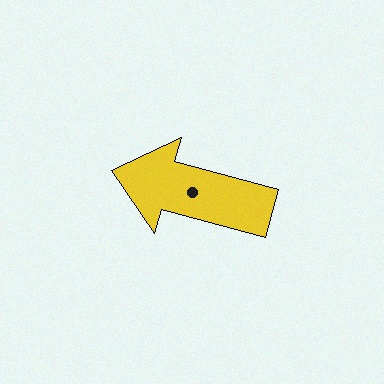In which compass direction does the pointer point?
West.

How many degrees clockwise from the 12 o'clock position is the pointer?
Approximately 285 degrees.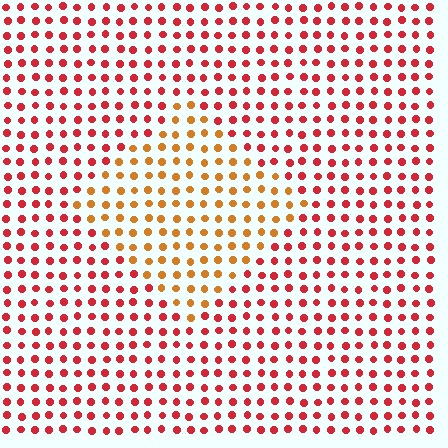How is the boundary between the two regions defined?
The boundary is defined purely by a slight shift in hue (about 37 degrees). Spacing, size, and orientation are identical on both sides.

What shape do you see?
I see a diamond.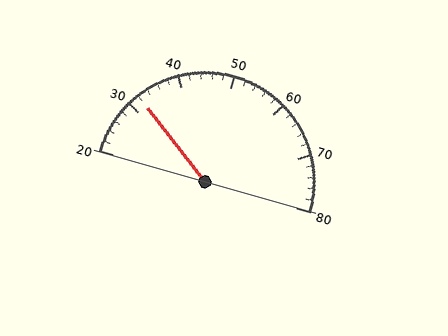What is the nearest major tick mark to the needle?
The nearest major tick mark is 30.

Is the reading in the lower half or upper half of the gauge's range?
The reading is in the lower half of the range (20 to 80).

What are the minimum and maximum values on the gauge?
The gauge ranges from 20 to 80.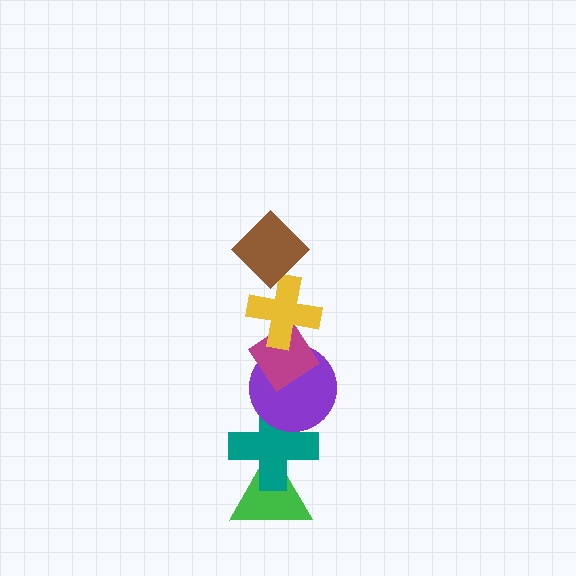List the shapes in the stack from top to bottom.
From top to bottom: the brown diamond, the yellow cross, the magenta diamond, the purple circle, the teal cross, the green triangle.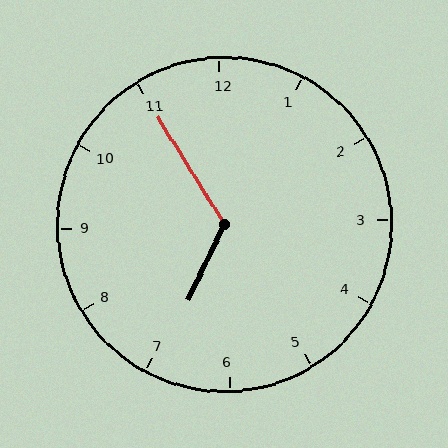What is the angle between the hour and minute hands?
Approximately 122 degrees.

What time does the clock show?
6:55.